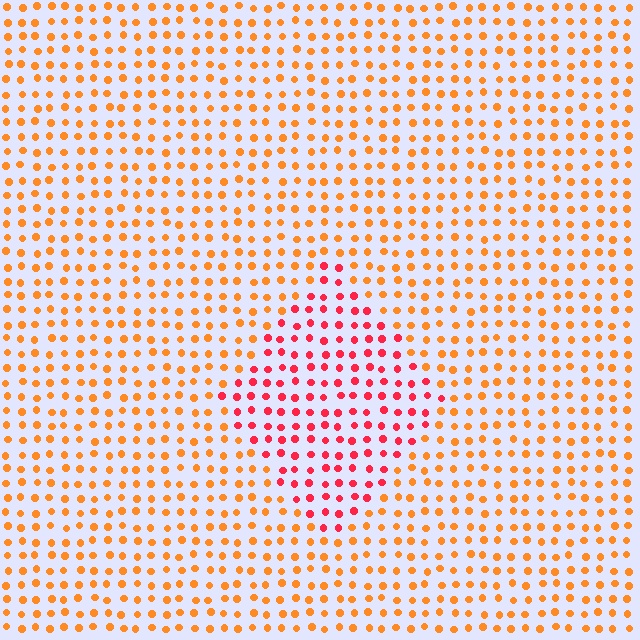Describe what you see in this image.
The image is filled with small orange elements in a uniform arrangement. A diamond-shaped region is visible where the elements are tinted to a slightly different hue, forming a subtle color boundary.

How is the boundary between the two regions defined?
The boundary is defined purely by a slight shift in hue (about 38 degrees). Spacing, size, and orientation are identical on both sides.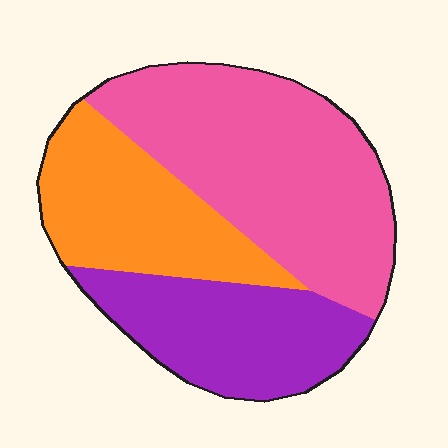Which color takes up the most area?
Pink, at roughly 45%.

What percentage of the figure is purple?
Purple covers about 25% of the figure.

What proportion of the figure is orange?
Orange takes up about one quarter (1/4) of the figure.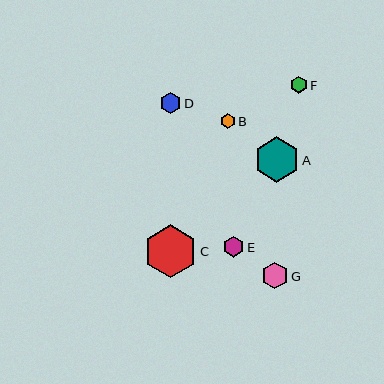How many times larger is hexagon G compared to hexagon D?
Hexagon G is approximately 1.3 times the size of hexagon D.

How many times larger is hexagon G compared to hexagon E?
Hexagon G is approximately 1.3 times the size of hexagon E.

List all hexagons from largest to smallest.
From largest to smallest: C, A, G, D, E, F, B.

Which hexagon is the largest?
Hexagon C is the largest with a size of approximately 53 pixels.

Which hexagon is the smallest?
Hexagon B is the smallest with a size of approximately 15 pixels.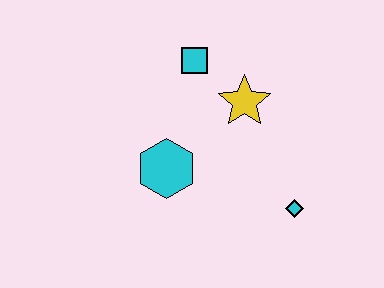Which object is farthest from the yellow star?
The cyan diamond is farthest from the yellow star.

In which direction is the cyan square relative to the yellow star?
The cyan square is to the left of the yellow star.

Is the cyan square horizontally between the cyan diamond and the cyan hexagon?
Yes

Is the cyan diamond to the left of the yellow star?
No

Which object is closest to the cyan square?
The yellow star is closest to the cyan square.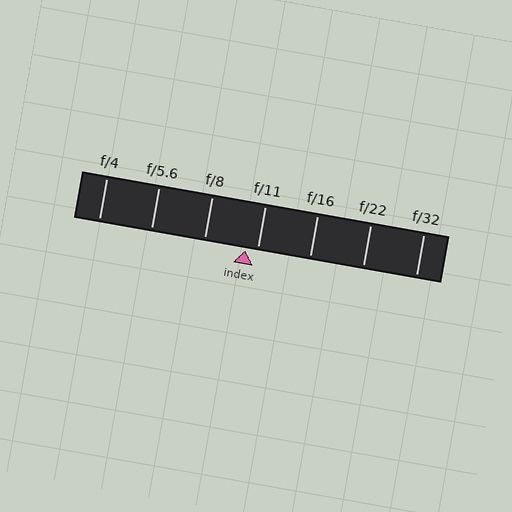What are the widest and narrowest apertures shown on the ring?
The widest aperture shown is f/4 and the narrowest is f/32.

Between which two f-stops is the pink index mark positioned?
The index mark is between f/8 and f/11.